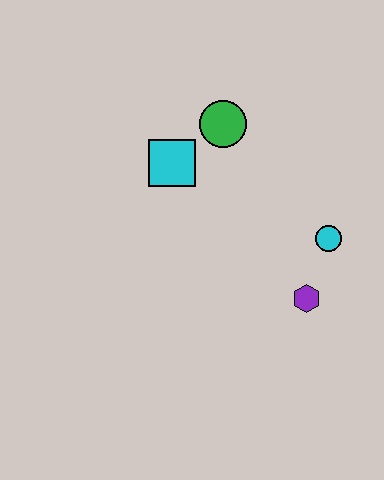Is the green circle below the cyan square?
No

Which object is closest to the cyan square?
The green circle is closest to the cyan square.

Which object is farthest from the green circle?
The purple hexagon is farthest from the green circle.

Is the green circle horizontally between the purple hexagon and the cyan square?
Yes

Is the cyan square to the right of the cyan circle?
No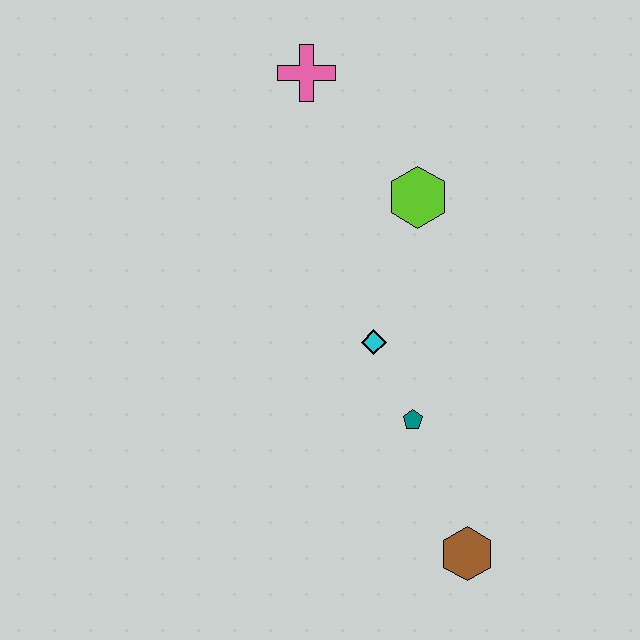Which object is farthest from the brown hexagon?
The pink cross is farthest from the brown hexagon.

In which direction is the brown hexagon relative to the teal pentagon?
The brown hexagon is below the teal pentagon.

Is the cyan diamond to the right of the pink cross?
Yes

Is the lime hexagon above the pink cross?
No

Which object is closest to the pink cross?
The lime hexagon is closest to the pink cross.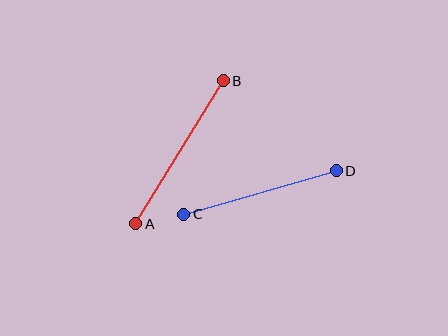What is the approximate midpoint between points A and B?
The midpoint is at approximately (180, 152) pixels.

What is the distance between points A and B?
The distance is approximately 167 pixels.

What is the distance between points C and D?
The distance is approximately 158 pixels.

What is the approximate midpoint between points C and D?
The midpoint is at approximately (260, 192) pixels.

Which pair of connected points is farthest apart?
Points A and B are farthest apart.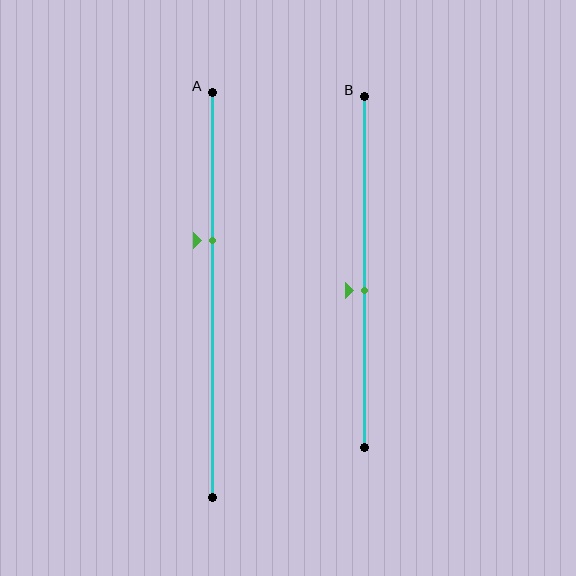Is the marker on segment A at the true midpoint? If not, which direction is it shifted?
No, the marker on segment A is shifted upward by about 14% of the segment length.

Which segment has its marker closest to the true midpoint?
Segment B has its marker closest to the true midpoint.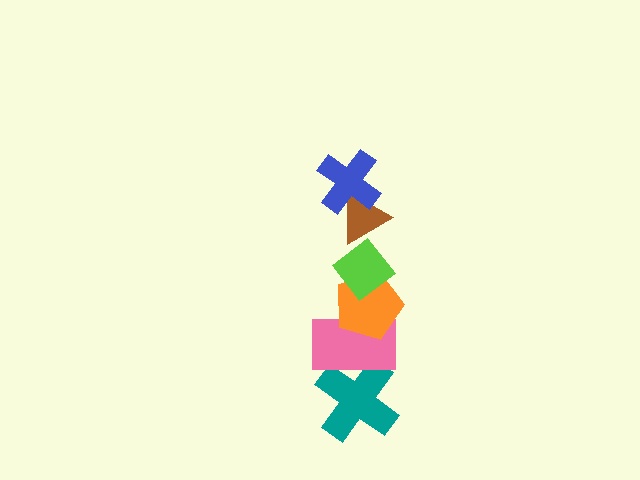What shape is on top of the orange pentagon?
The lime diamond is on top of the orange pentagon.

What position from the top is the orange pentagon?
The orange pentagon is 4th from the top.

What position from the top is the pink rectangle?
The pink rectangle is 5th from the top.